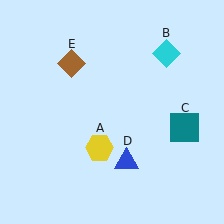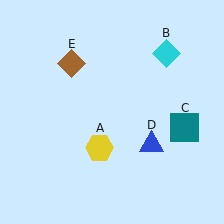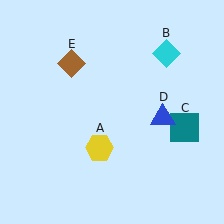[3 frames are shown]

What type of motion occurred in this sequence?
The blue triangle (object D) rotated counterclockwise around the center of the scene.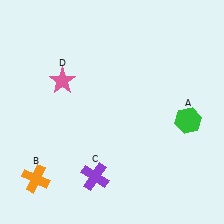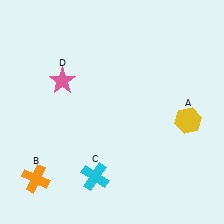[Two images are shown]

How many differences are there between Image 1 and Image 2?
There are 2 differences between the two images.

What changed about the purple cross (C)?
In Image 1, C is purple. In Image 2, it changed to cyan.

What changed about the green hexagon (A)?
In Image 1, A is green. In Image 2, it changed to yellow.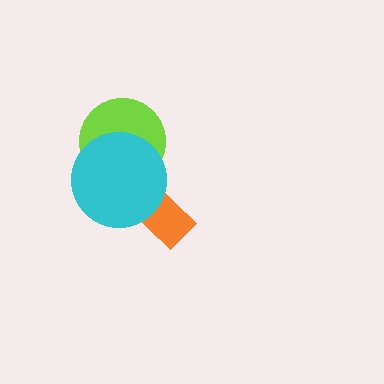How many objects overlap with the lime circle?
1 object overlaps with the lime circle.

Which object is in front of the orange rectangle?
The cyan circle is in front of the orange rectangle.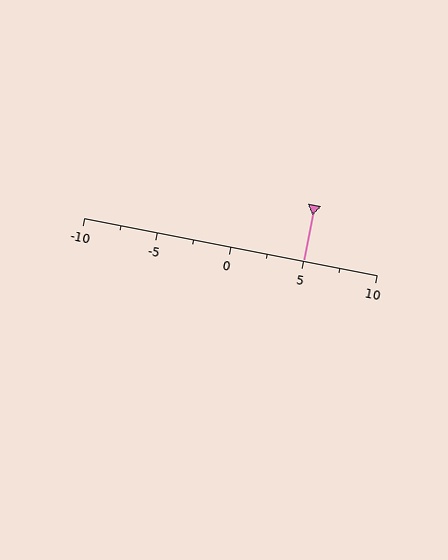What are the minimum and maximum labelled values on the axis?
The axis runs from -10 to 10.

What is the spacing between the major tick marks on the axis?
The major ticks are spaced 5 apart.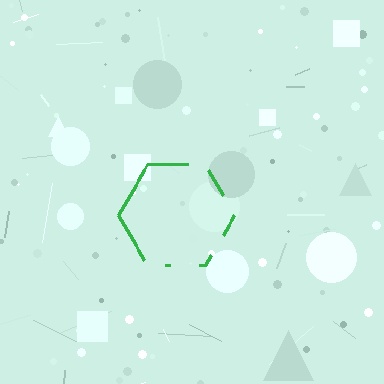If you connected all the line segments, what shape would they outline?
They would outline a hexagon.